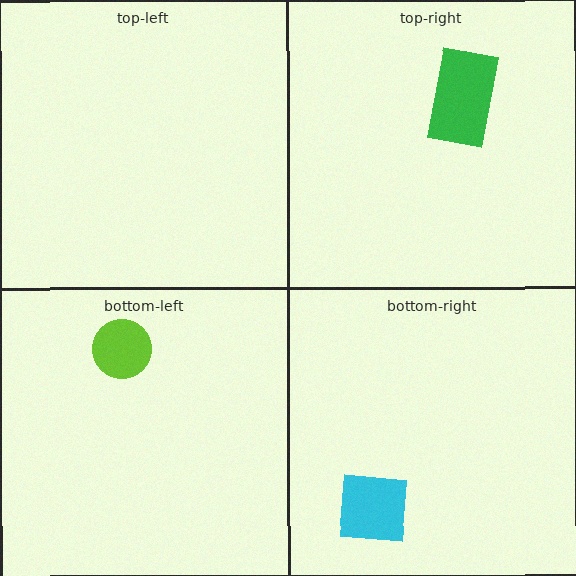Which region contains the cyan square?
The bottom-right region.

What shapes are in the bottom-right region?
The cyan square.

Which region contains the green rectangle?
The top-right region.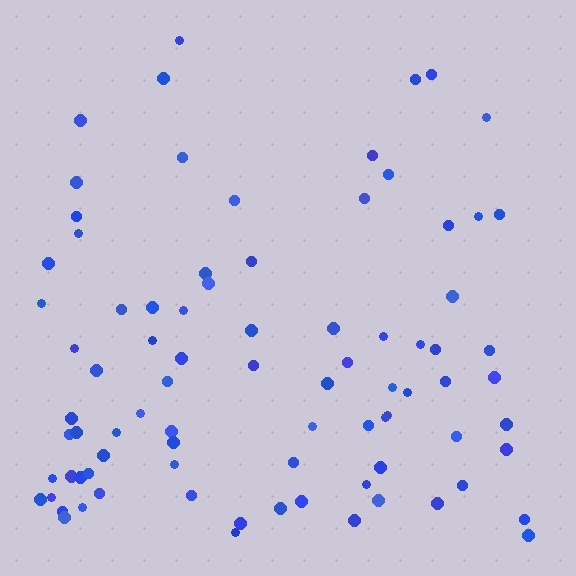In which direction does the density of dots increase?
From top to bottom, with the bottom side densest.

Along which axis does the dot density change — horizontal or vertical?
Vertical.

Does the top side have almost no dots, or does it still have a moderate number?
Still a moderate number, just noticeably fewer than the bottom.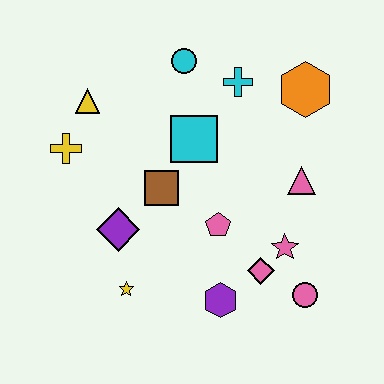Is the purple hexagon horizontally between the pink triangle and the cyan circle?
Yes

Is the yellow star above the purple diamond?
No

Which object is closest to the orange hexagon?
The cyan cross is closest to the orange hexagon.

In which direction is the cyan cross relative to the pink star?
The cyan cross is above the pink star.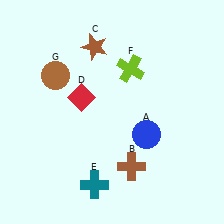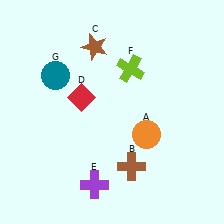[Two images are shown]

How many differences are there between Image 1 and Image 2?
There are 3 differences between the two images.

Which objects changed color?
A changed from blue to orange. E changed from teal to purple. G changed from brown to teal.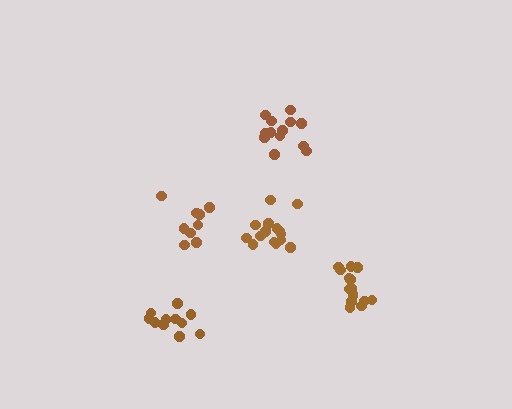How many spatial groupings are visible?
There are 5 spatial groupings.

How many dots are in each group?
Group 1: 14 dots, Group 2: 9 dots, Group 3: 15 dots, Group 4: 15 dots, Group 5: 11 dots (64 total).